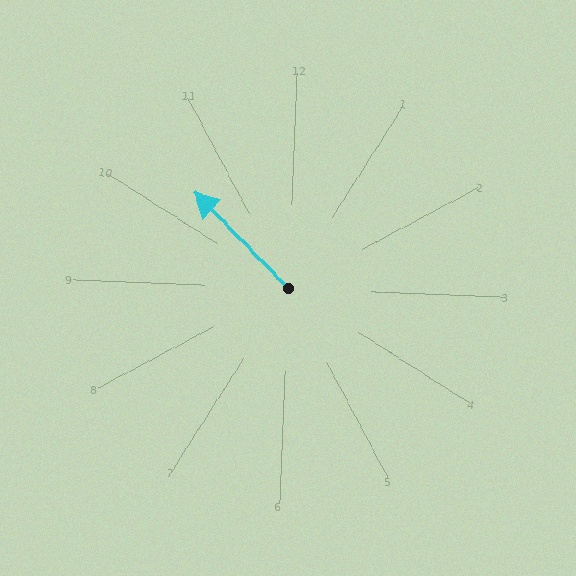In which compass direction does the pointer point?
Northwest.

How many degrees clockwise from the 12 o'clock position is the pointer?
Approximately 314 degrees.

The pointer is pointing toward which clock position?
Roughly 10 o'clock.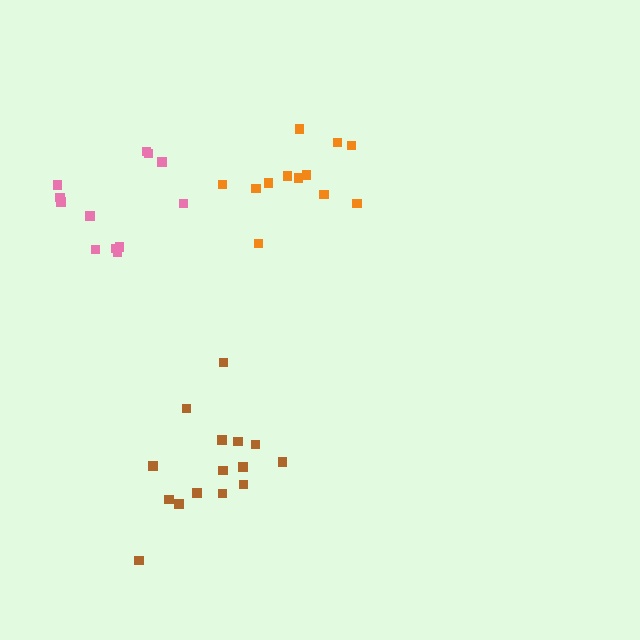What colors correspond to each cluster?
The clusters are colored: brown, orange, pink.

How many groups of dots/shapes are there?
There are 3 groups.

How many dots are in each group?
Group 1: 15 dots, Group 2: 12 dots, Group 3: 12 dots (39 total).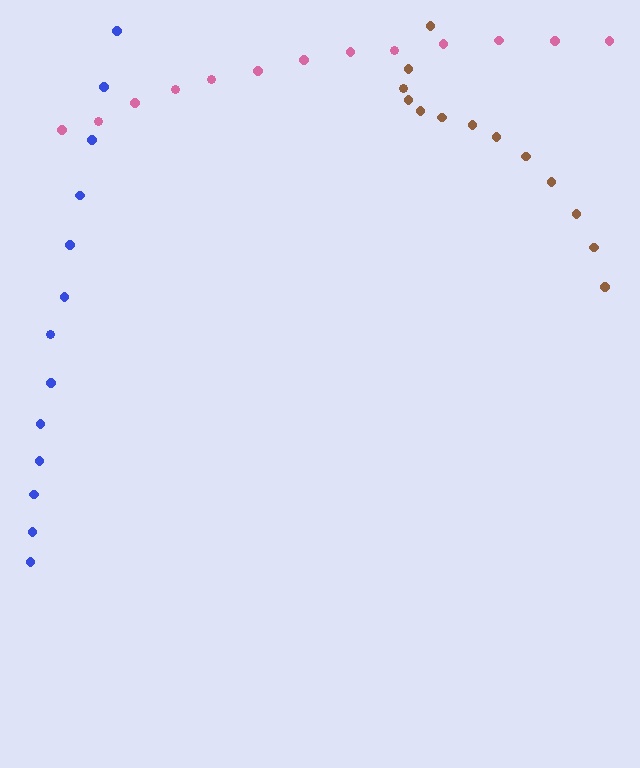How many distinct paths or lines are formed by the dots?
There are 3 distinct paths.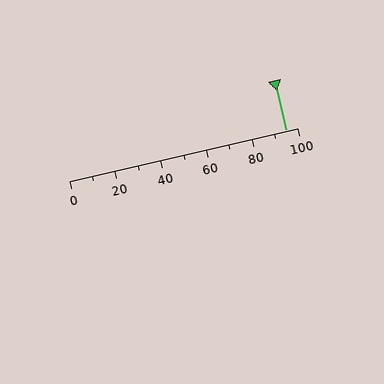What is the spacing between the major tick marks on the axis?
The major ticks are spaced 20 apart.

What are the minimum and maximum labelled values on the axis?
The axis runs from 0 to 100.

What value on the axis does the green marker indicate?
The marker indicates approximately 95.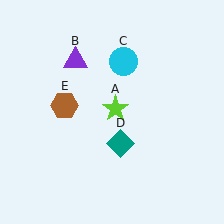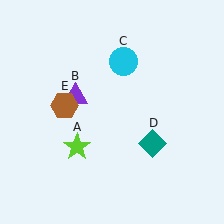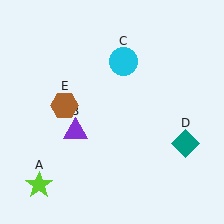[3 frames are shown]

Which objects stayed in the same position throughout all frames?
Cyan circle (object C) and brown hexagon (object E) remained stationary.